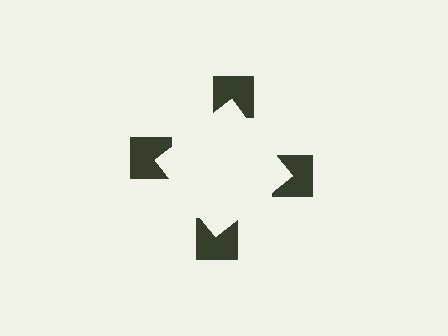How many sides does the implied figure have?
4 sides.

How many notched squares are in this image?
There are 4 — one at each vertex of the illusory square.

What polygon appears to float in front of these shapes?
An illusory square — its edges are inferred from the aligned wedge cuts in the notched squares, not physically drawn.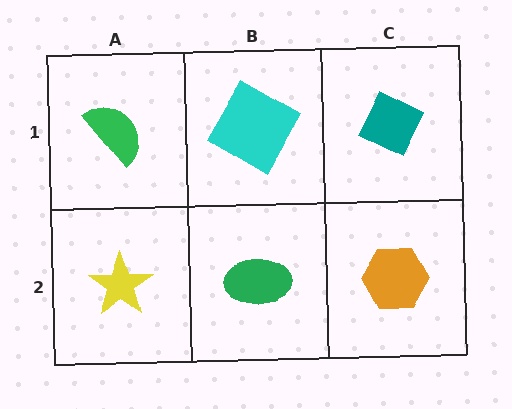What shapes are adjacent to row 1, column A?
A yellow star (row 2, column A), a cyan diamond (row 1, column B).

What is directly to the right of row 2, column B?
An orange hexagon.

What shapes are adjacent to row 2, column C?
A teal diamond (row 1, column C), a green ellipse (row 2, column B).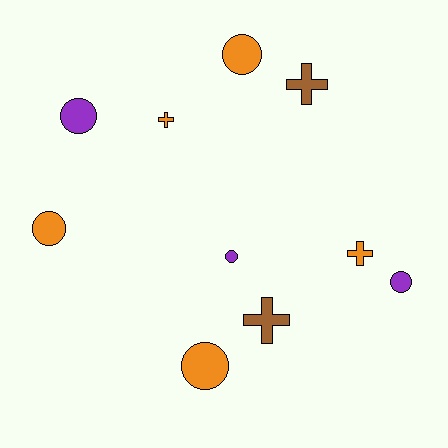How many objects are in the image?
There are 10 objects.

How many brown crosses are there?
There are 2 brown crosses.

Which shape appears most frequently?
Circle, with 6 objects.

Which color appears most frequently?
Orange, with 5 objects.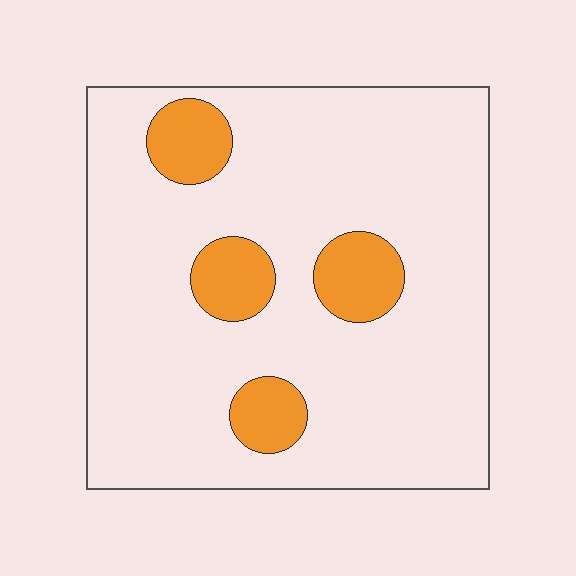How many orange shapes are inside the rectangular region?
4.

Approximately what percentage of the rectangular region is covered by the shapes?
Approximately 15%.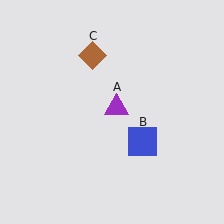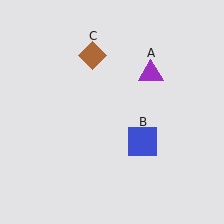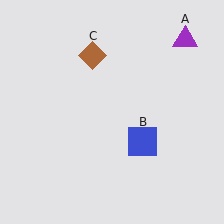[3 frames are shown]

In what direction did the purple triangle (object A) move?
The purple triangle (object A) moved up and to the right.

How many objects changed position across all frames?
1 object changed position: purple triangle (object A).